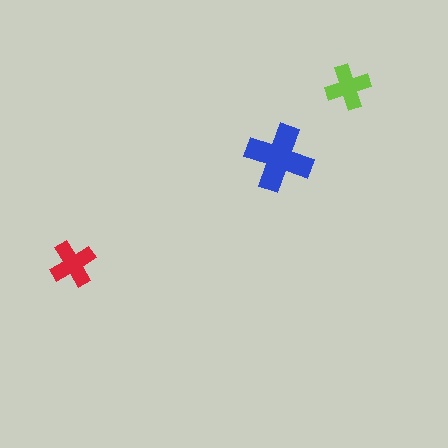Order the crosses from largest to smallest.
the blue one, the red one, the lime one.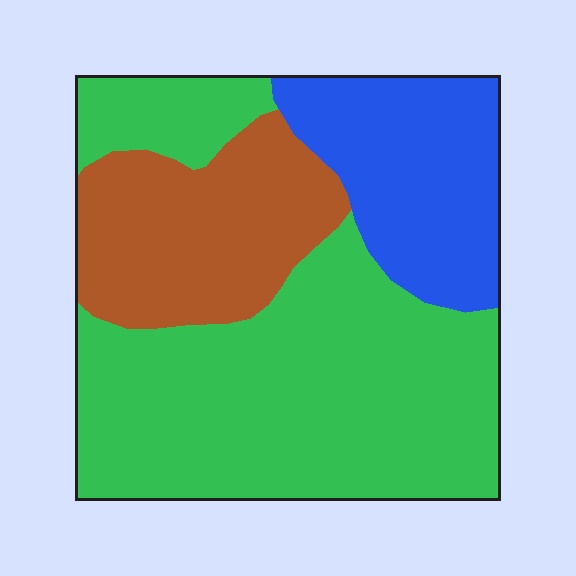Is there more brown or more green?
Green.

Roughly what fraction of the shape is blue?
Blue covers around 20% of the shape.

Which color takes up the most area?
Green, at roughly 55%.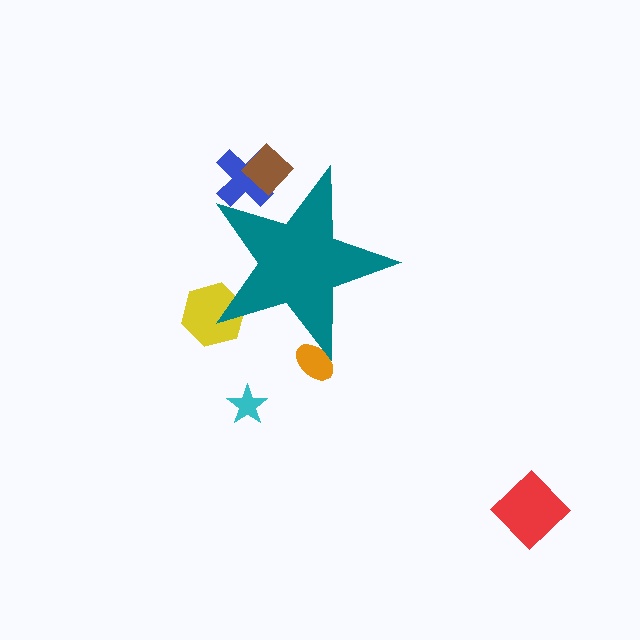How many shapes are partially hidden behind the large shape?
4 shapes are partially hidden.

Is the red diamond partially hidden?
No, the red diamond is fully visible.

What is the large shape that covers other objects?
A teal star.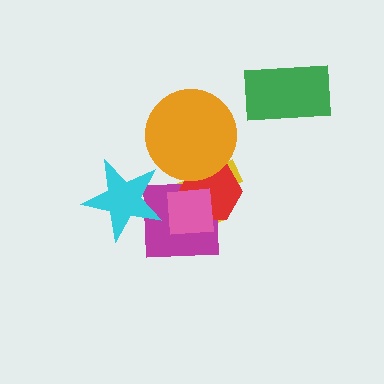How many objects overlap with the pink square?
3 objects overlap with the pink square.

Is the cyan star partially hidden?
No, no other shape covers it.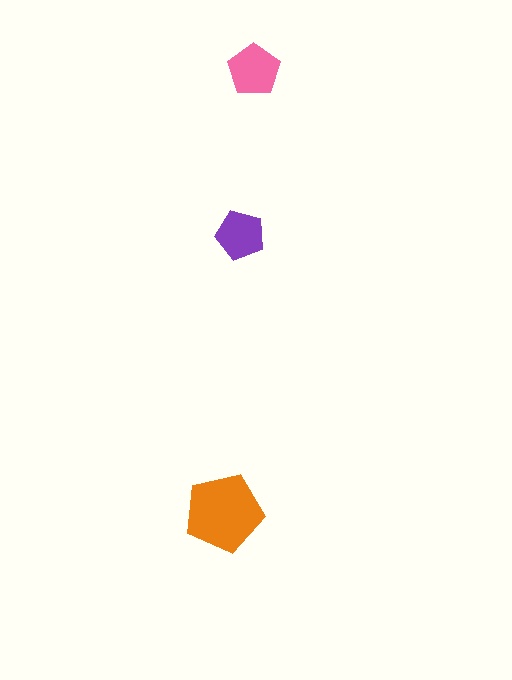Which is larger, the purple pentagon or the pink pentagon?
The pink one.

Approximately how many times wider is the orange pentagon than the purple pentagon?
About 1.5 times wider.